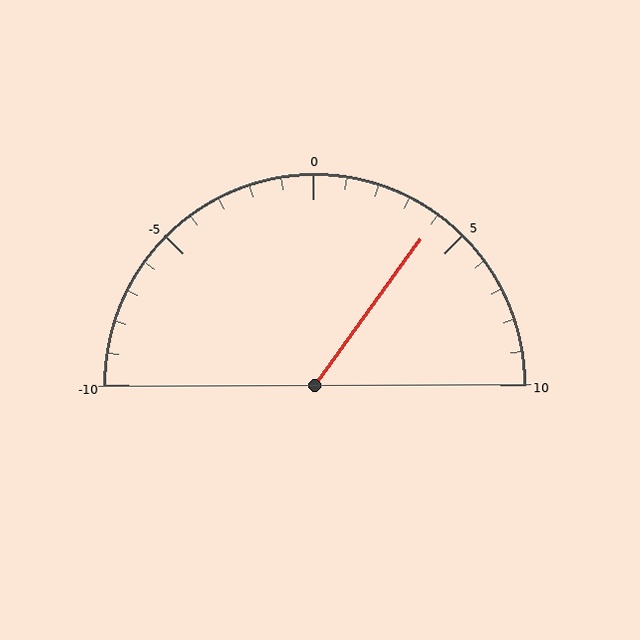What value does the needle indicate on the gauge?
The needle indicates approximately 4.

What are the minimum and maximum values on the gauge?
The gauge ranges from -10 to 10.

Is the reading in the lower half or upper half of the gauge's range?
The reading is in the upper half of the range (-10 to 10).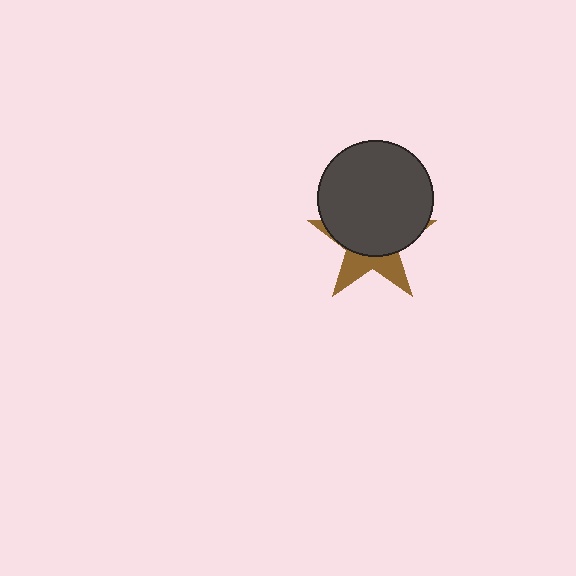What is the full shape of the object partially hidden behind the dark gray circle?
The partially hidden object is a brown star.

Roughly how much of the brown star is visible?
A small part of it is visible (roughly 35%).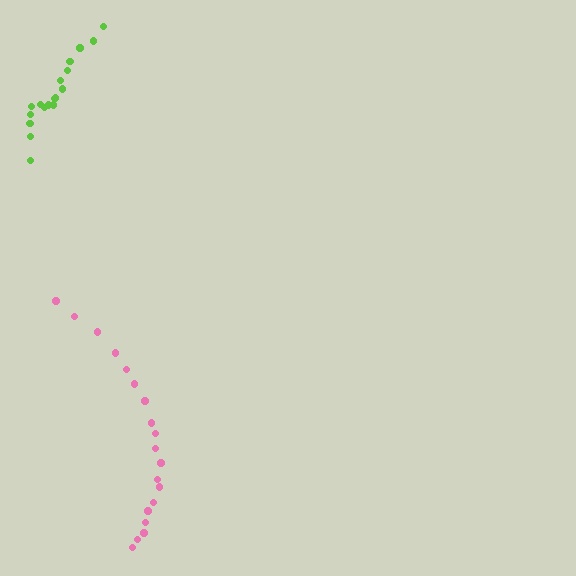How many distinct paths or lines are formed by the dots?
There are 2 distinct paths.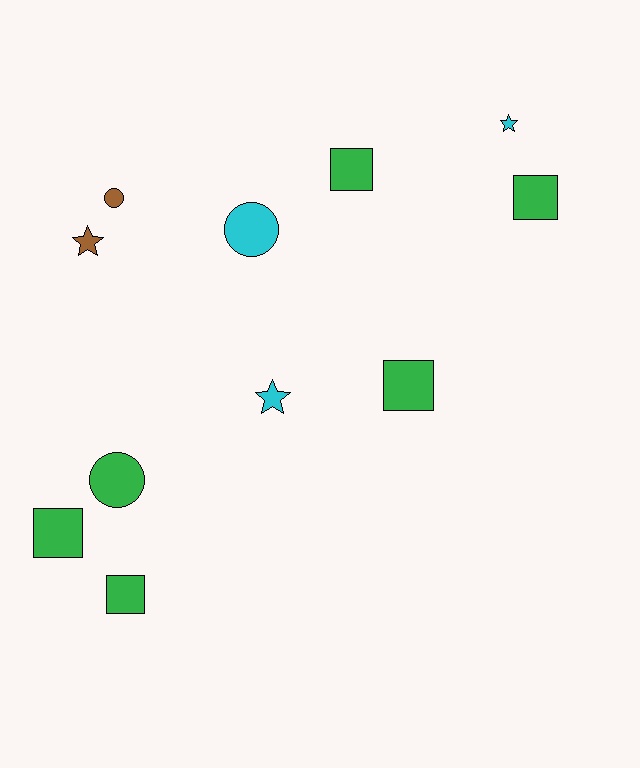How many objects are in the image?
There are 11 objects.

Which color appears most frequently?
Green, with 6 objects.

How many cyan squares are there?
There are no cyan squares.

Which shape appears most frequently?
Square, with 5 objects.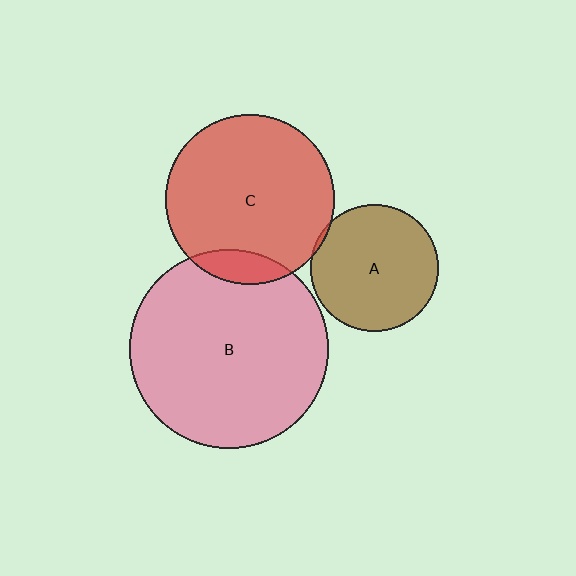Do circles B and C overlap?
Yes.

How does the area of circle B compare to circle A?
Approximately 2.4 times.